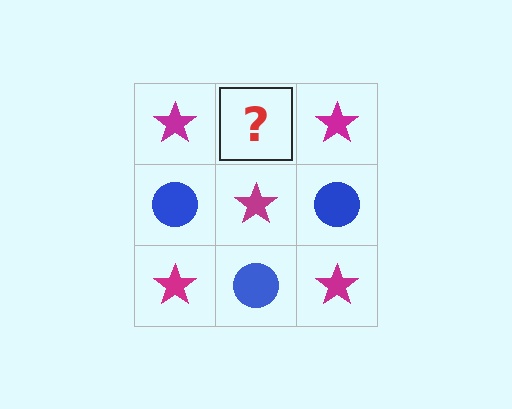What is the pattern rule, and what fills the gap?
The rule is that it alternates magenta star and blue circle in a checkerboard pattern. The gap should be filled with a blue circle.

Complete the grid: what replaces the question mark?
The question mark should be replaced with a blue circle.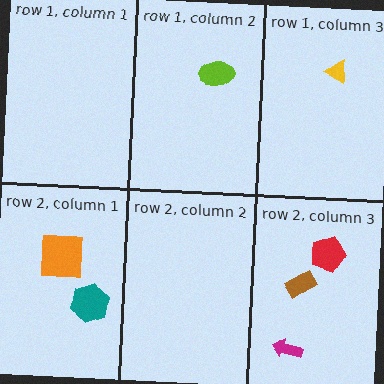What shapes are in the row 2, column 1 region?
The teal hexagon, the orange square.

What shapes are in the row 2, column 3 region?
The magenta arrow, the brown rectangle, the red pentagon.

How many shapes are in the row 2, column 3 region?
3.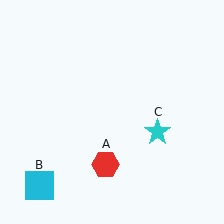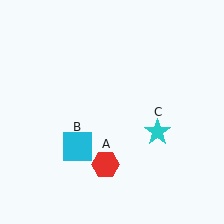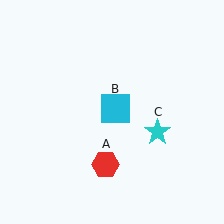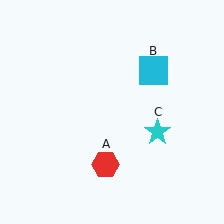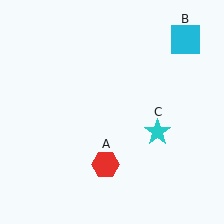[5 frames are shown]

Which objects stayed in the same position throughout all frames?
Red hexagon (object A) and cyan star (object C) remained stationary.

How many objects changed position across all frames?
1 object changed position: cyan square (object B).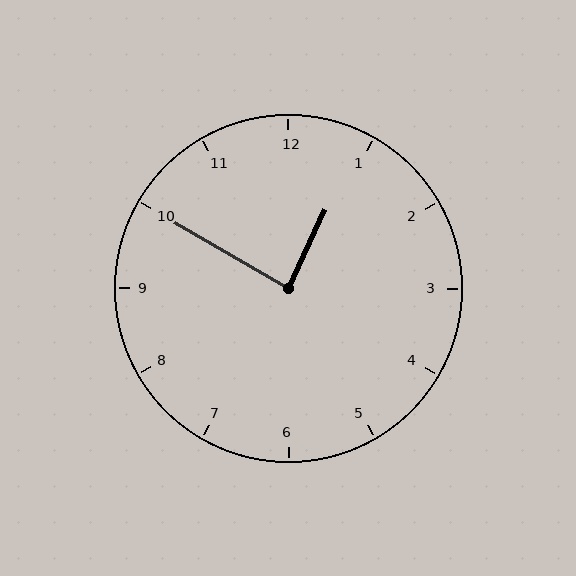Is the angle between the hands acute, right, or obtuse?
It is right.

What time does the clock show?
12:50.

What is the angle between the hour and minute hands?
Approximately 85 degrees.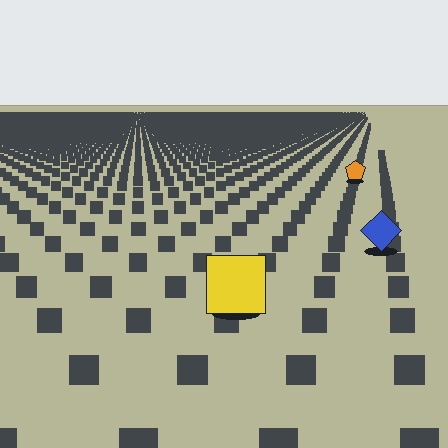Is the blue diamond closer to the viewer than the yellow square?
No. The yellow square is closer — you can tell from the texture gradient: the ground texture is coarser near it.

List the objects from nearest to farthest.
From nearest to farthest: the yellow square, the blue diamond, the orange pentagon.